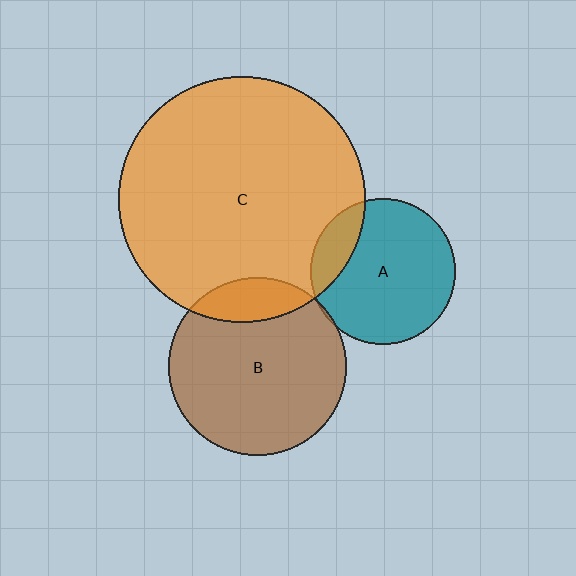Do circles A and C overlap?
Yes.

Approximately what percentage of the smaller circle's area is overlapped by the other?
Approximately 15%.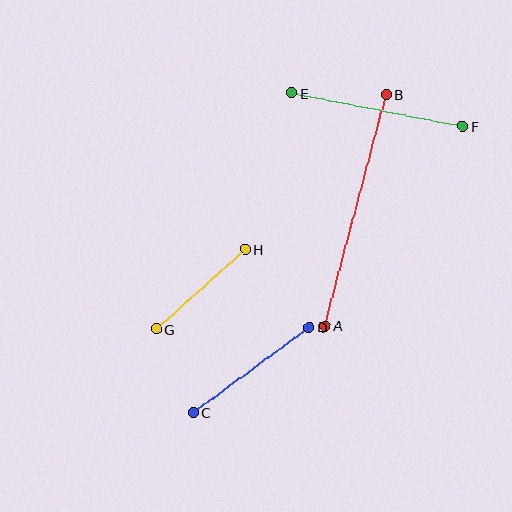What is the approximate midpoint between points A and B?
The midpoint is at approximately (356, 210) pixels.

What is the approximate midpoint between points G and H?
The midpoint is at approximately (201, 289) pixels.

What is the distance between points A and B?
The distance is approximately 240 pixels.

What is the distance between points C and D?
The distance is approximately 144 pixels.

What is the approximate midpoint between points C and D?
The midpoint is at approximately (251, 370) pixels.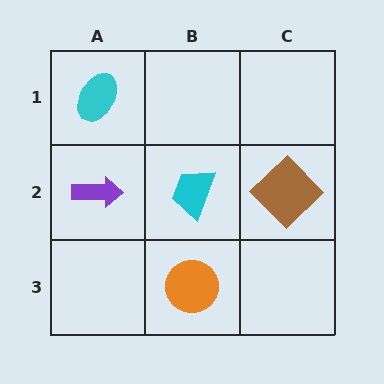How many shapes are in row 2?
3 shapes.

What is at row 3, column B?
An orange circle.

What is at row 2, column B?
A cyan trapezoid.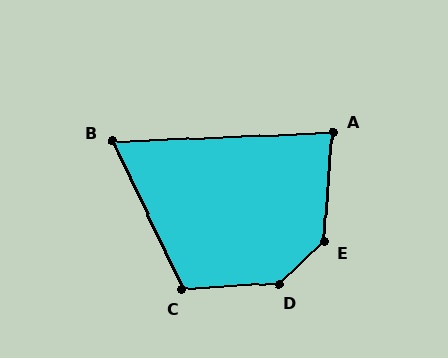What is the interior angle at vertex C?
Approximately 112 degrees (obtuse).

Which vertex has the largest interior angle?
D, at approximately 140 degrees.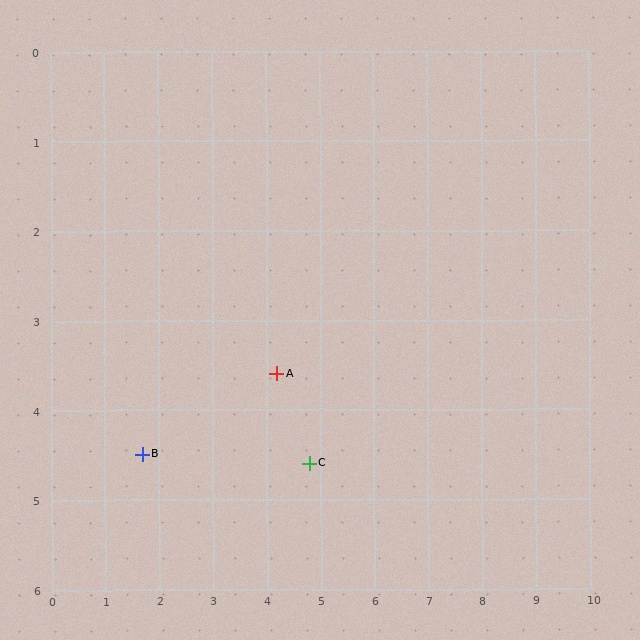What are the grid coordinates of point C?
Point C is at approximately (4.8, 4.6).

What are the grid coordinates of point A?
Point A is at approximately (4.2, 3.6).